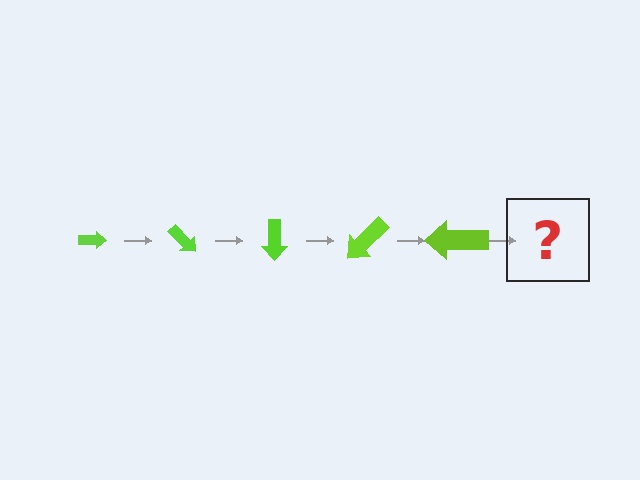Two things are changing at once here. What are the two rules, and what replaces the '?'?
The two rules are that the arrow grows larger each step and it rotates 45 degrees each step. The '?' should be an arrow, larger than the previous one and rotated 225 degrees from the start.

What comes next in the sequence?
The next element should be an arrow, larger than the previous one and rotated 225 degrees from the start.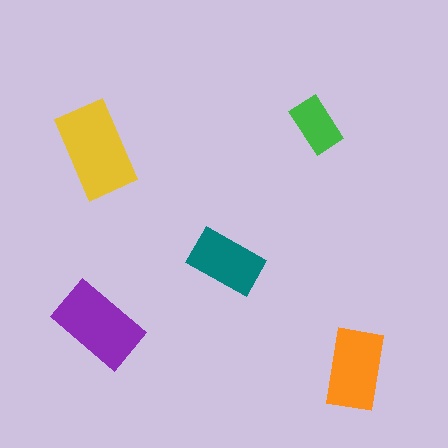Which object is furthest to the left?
The yellow rectangle is leftmost.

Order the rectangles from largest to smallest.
the yellow one, the purple one, the orange one, the teal one, the green one.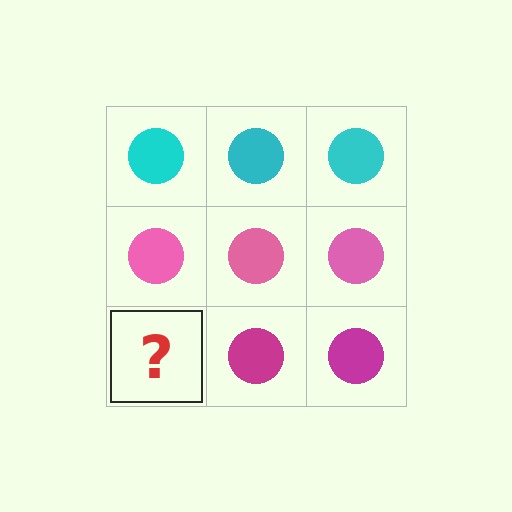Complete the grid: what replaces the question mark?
The question mark should be replaced with a magenta circle.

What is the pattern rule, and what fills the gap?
The rule is that each row has a consistent color. The gap should be filled with a magenta circle.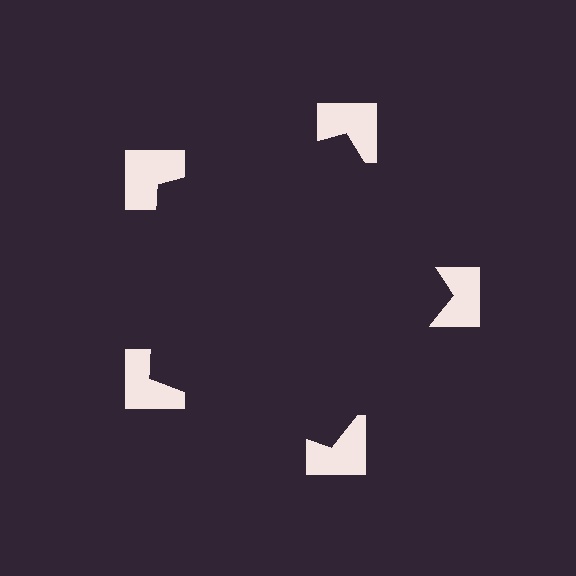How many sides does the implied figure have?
5 sides.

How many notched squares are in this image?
There are 5 — one at each vertex of the illusory pentagon.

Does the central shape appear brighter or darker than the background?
It typically appears slightly darker than the background, even though no actual brightness change is drawn.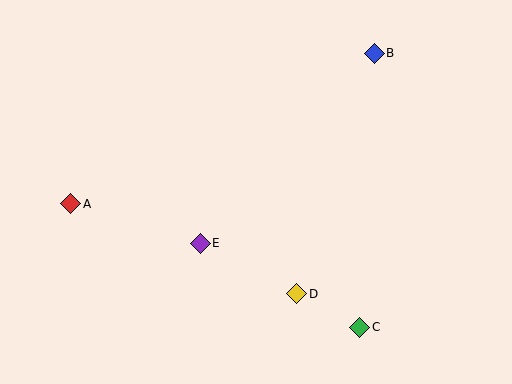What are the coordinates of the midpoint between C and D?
The midpoint between C and D is at (328, 311).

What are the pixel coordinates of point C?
Point C is at (360, 327).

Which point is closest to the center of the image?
Point E at (200, 243) is closest to the center.